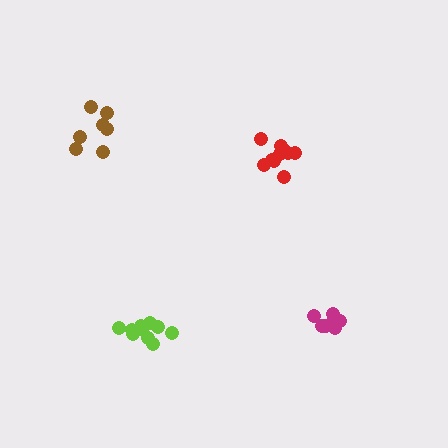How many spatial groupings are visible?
There are 4 spatial groupings.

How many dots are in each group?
Group 1: 10 dots, Group 2: 10 dots, Group 3: 7 dots, Group 4: 7 dots (34 total).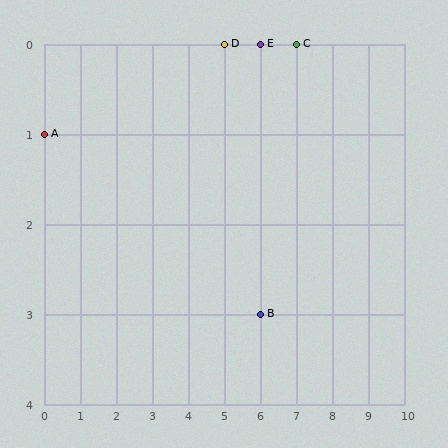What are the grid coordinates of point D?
Point D is at grid coordinates (5, 0).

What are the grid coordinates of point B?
Point B is at grid coordinates (6, 3).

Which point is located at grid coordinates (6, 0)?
Point E is at (6, 0).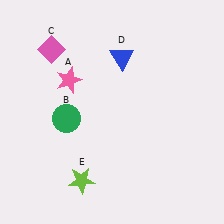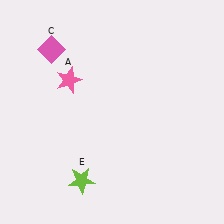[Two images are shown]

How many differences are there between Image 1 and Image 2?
There are 2 differences between the two images.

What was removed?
The green circle (B), the blue triangle (D) were removed in Image 2.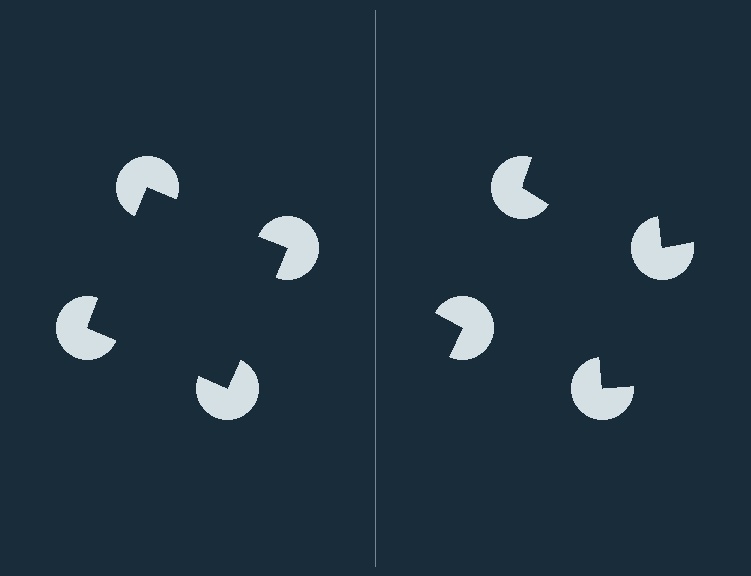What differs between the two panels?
The pac-man discs are positioned identically on both sides; only the wedge orientations differ. On the left they align to a square; on the right they are misaligned.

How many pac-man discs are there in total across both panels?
8 — 4 on each side.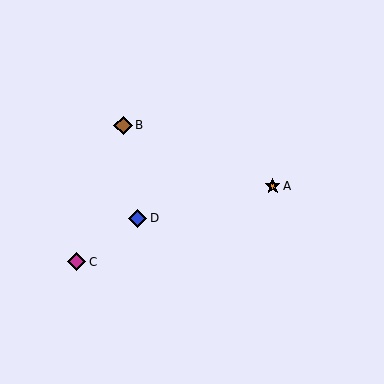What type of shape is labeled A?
Shape A is an orange star.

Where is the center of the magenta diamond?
The center of the magenta diamond is at (76, 262).